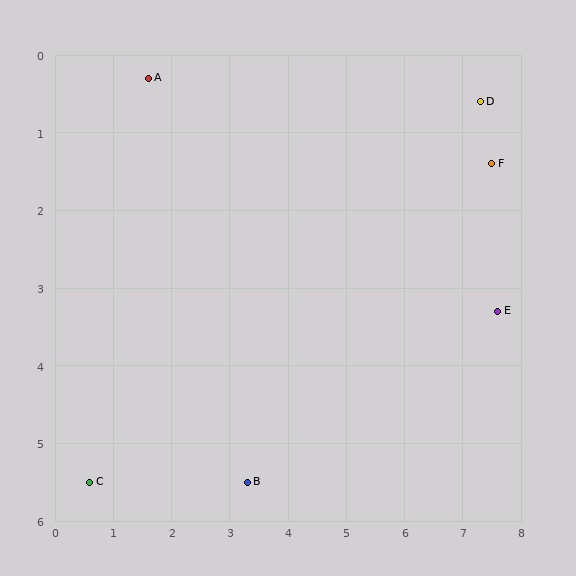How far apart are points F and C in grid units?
Points F and C are about 8.0 grid units apart.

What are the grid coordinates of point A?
Point A is at approximately (1.6, 0.3).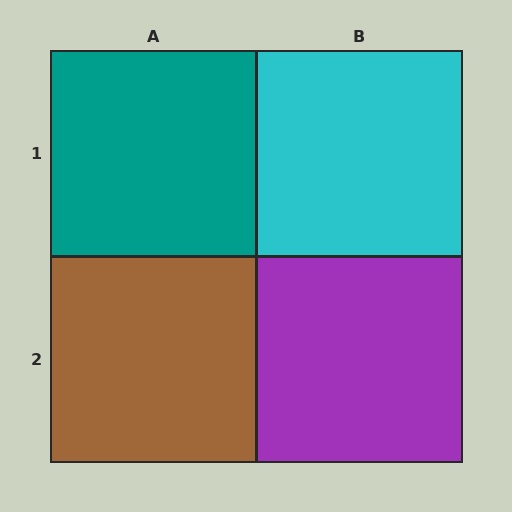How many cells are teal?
1 cell is teal.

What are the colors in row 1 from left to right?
Teal, cyan.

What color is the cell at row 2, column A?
Brown.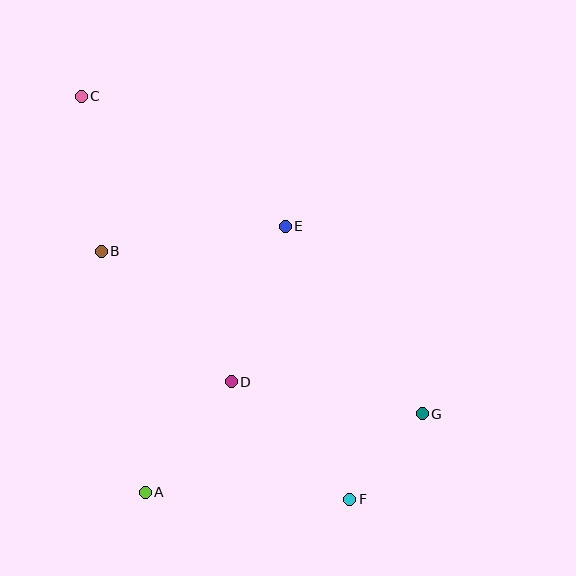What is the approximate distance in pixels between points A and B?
The distance between A and B is approximately 245 pixels.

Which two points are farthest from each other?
Points C and F are farthest from each other.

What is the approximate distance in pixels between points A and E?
The distance between A and E is approximately 300 pixels.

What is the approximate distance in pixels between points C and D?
The distance between C and D is approximately 322 pixels.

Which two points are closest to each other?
Points F and G are closest to each other.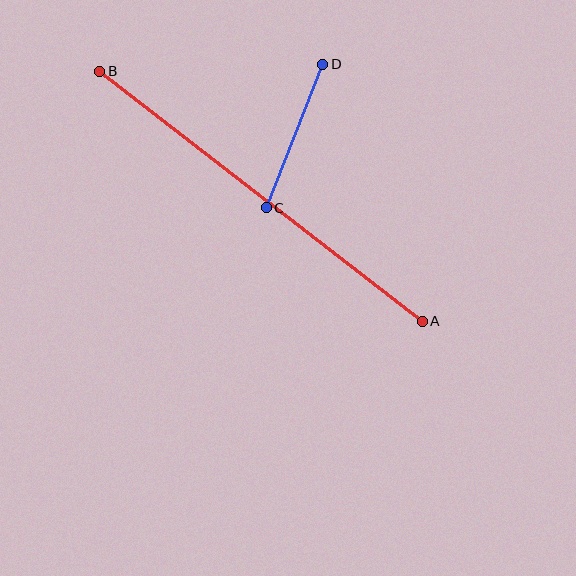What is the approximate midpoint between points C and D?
The midpoint is at approximately (295, 136) pixels.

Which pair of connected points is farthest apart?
Points A and B are farthest apart.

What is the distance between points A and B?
The distance is approximately 408 pixels.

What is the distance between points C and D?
The distance is approximately 155 pixels.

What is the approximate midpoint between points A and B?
The midpoint is at approximately (261, 196) pixels.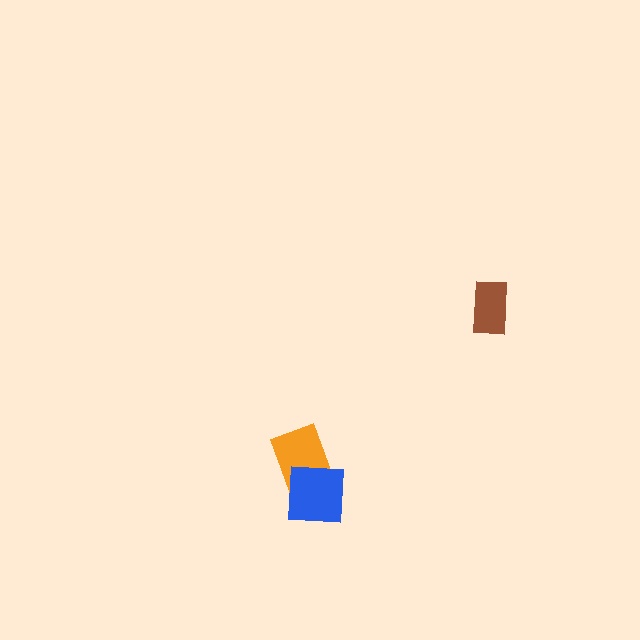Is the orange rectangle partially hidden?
Yes, it is partially covered by another shape.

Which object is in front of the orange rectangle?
The blue square is in front of the orange rectangle.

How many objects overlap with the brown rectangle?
0 objects overlap with the brown rectangle.